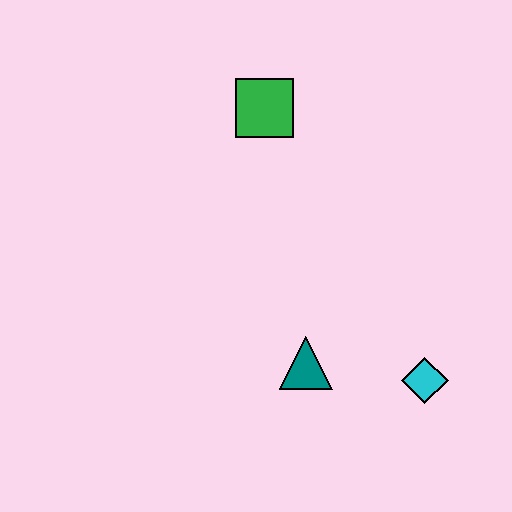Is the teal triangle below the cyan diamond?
No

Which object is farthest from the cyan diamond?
The green square is farthest from the cyan diamond.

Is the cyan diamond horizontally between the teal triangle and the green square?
No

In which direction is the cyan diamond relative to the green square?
The cyan diamond is below the green square.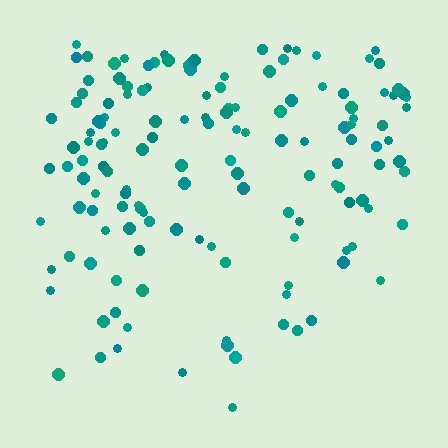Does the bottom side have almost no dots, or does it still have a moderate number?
Still a moderate number, just noticeably fewer than the top.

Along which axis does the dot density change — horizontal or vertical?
Vertical.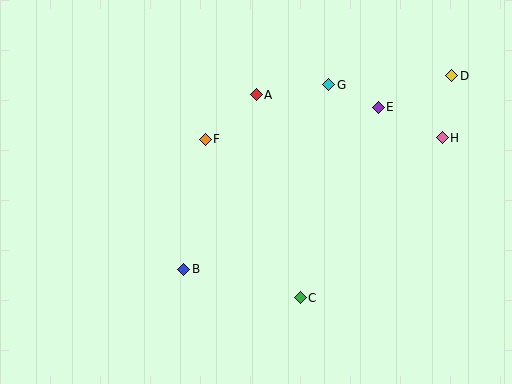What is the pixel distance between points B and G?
The distance between B and G is 235 pixels.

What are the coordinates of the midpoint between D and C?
The midpoint between D and C is at (376, 187).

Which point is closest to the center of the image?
Point F at (205, 139) is closest to the center.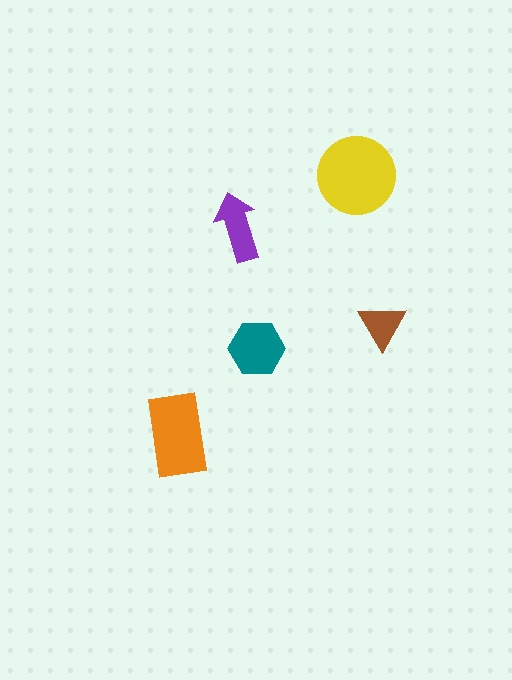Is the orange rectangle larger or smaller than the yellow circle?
Smaller.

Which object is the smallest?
The brown triangle.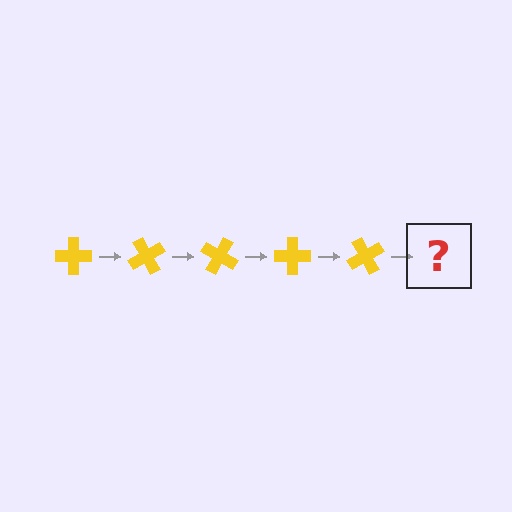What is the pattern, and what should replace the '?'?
The pattern is that the cross rotates 60 degrees each step. The '?' should be a yellow cross rotated 300 degrees.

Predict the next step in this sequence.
The next step is a yellow cross rotated 300 degrees.